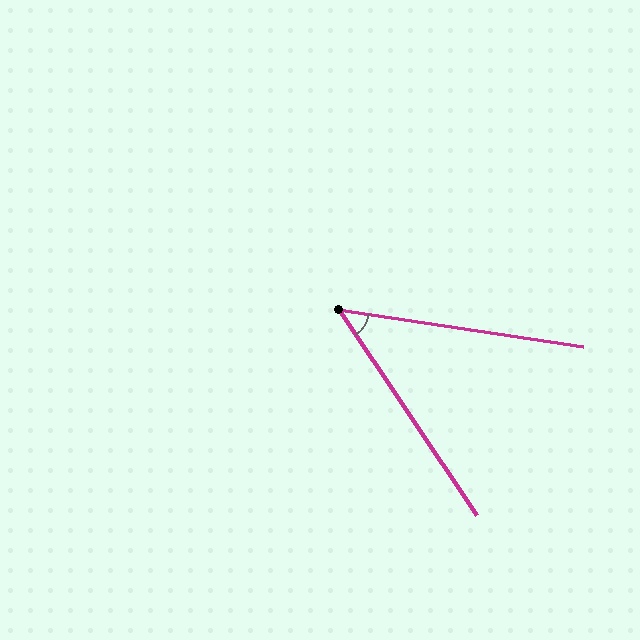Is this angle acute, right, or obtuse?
It is acute.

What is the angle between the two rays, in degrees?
Approximately 48 degrees.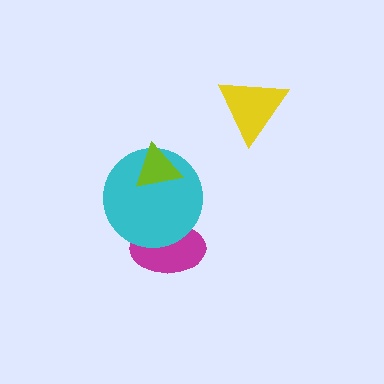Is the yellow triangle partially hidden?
No, no other shape covers it.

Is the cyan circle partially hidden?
Yes, it is partially covered by another shape.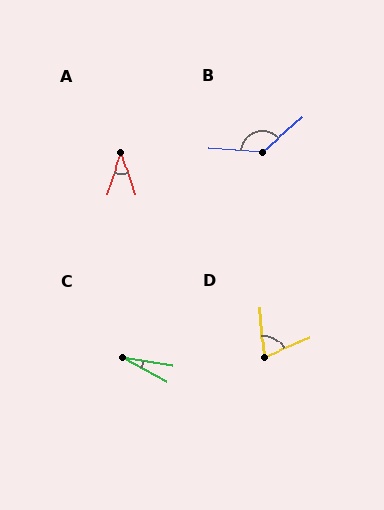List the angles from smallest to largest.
C (20°), A (37°), D (72°), B (134°).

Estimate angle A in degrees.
Approximately 37 degrees.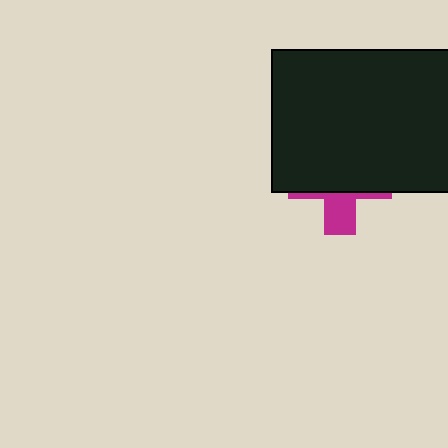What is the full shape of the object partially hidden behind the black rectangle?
The partially hidden object is a magenta cross.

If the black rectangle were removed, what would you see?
You would see the complete magenta cross.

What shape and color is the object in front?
The object in front is a black rectangle.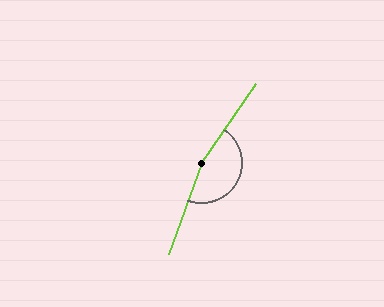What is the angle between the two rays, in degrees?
Approximately 165 degrees.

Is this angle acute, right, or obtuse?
It is obtuse.